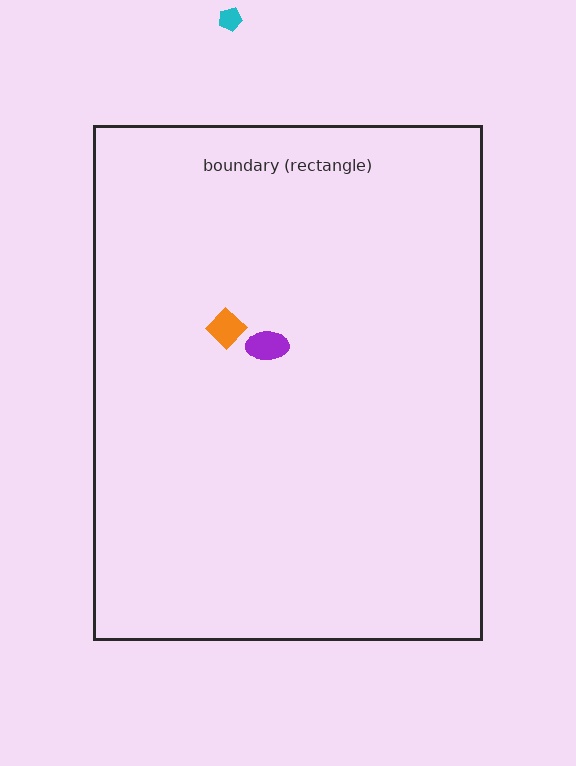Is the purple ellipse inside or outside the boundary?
Inside.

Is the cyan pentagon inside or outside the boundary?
Outside.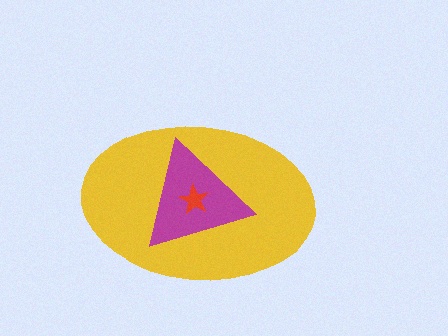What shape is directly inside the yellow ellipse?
The magenta triangle.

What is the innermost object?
The red star.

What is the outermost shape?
The yellow ellipse.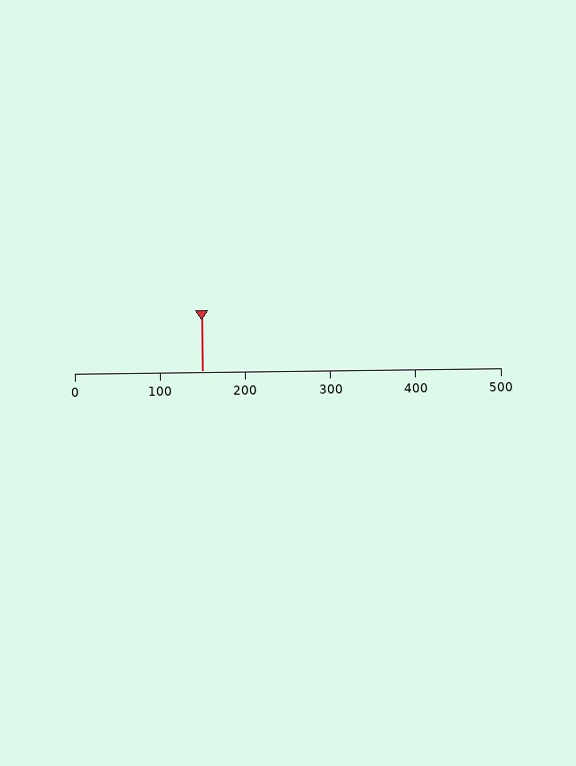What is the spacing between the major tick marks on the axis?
The major ticks are spaced 100 apart.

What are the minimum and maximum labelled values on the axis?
The axis runs from 0 to 500.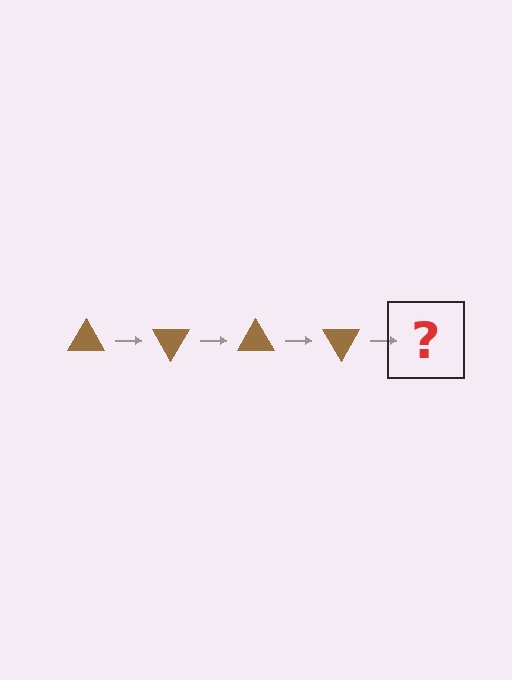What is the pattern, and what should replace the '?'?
The pattern is that the triangle rotates 60 degrees each step. The '?' should be a brown triangle rotated 240 degrees.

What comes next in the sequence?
The next element should be a brown triangle rotated 240 degrees.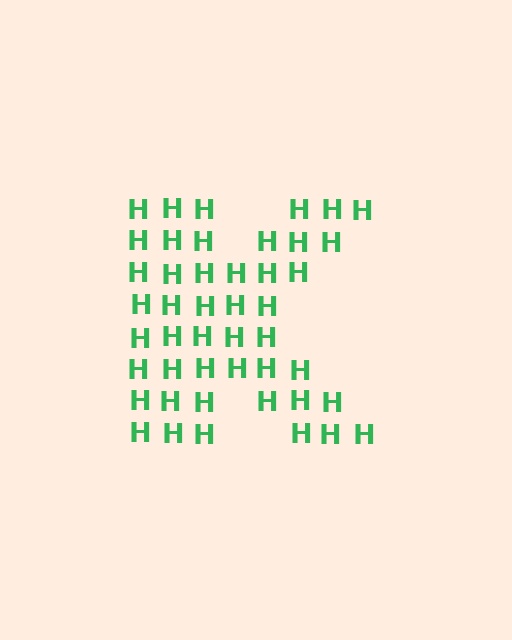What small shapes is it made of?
It is made of small letter H's.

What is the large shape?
The large shape is the letter K.